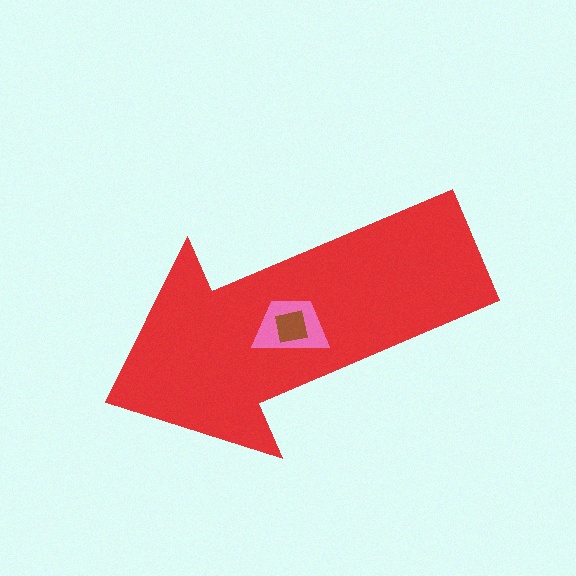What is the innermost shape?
The brown square.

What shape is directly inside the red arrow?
The pink trapezoid.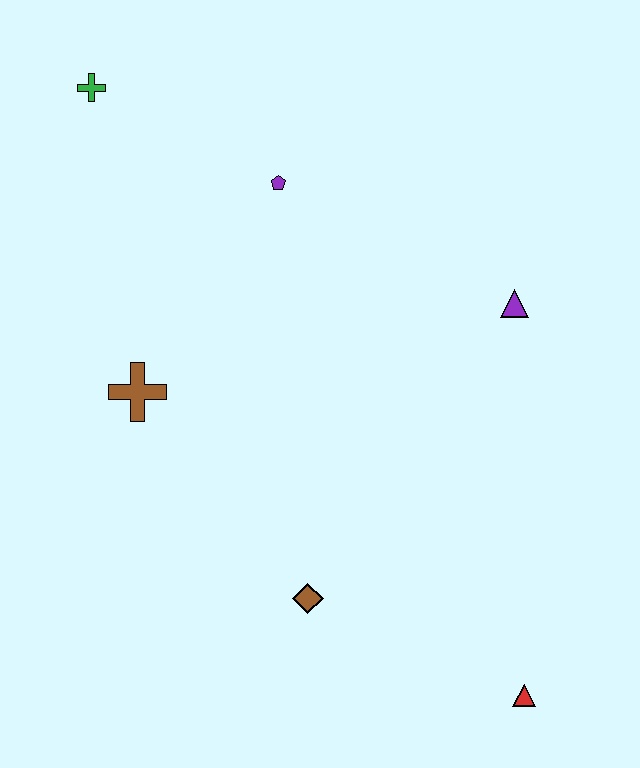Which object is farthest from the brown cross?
The red triangle is farthest from the brown cross.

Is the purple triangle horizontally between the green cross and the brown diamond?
No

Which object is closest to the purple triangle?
The purple pentagon is closest to the purple triangle.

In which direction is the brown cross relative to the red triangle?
The brown cross is to the left of the red triangle.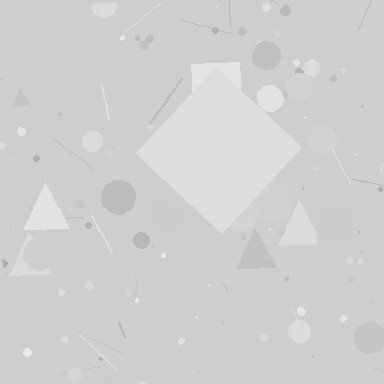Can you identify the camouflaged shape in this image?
The camouflaged shape is a diamond.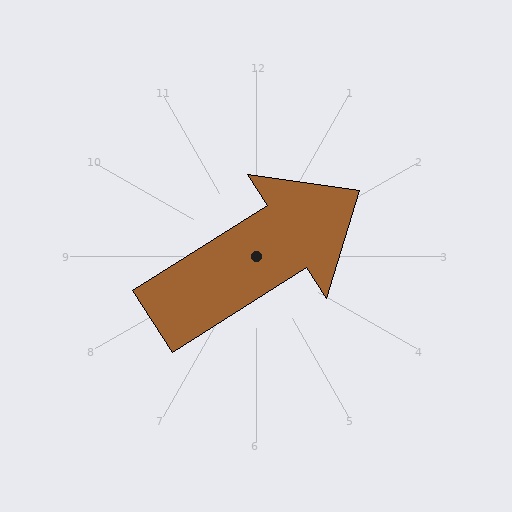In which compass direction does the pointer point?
Northeast.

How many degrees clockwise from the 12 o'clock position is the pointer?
Approximately 58 degrees.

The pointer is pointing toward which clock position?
Roughly 2 o'clock.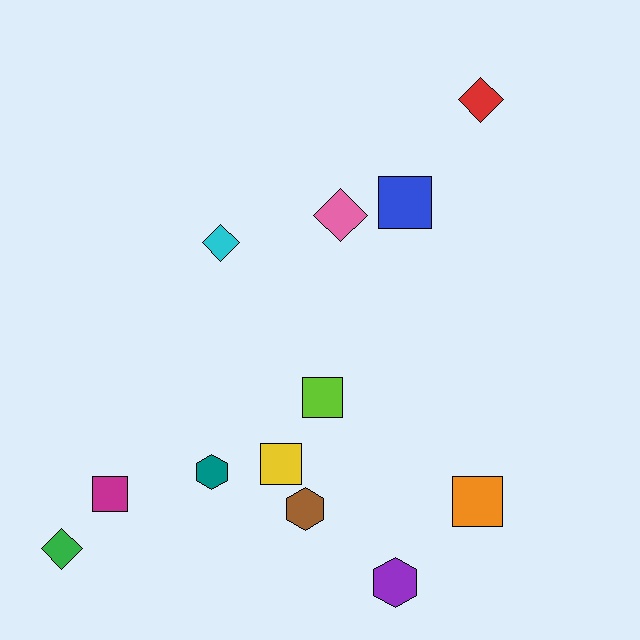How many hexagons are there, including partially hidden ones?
There are 3 hexagons.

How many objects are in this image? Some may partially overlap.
There are 12 objects.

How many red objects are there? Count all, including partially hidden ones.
There is 1 red object.